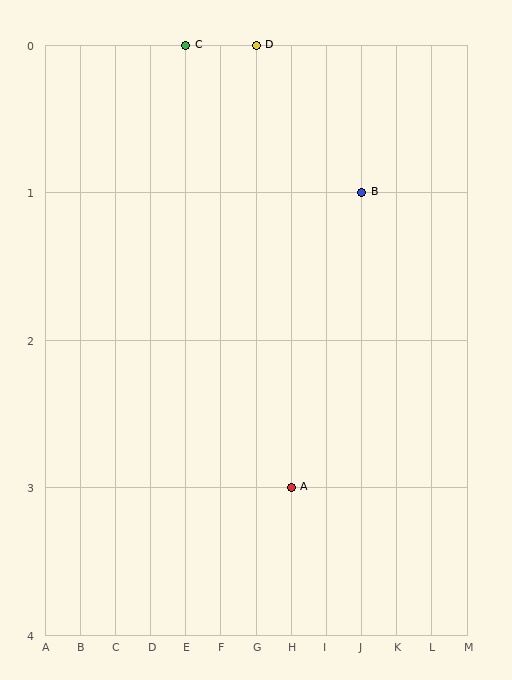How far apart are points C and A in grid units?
Points C and A are 3 columns and 3 rows apart (about 4.2 grid units diagonally).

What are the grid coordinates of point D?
Point D is at grid coordinates (G, 0).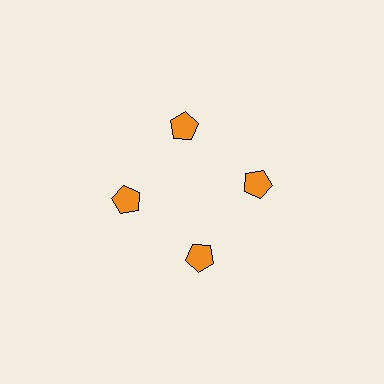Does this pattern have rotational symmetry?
Yes, this pattern has 4-fold rotational symmetry. It looks the same after rotating 90 degrees around the center.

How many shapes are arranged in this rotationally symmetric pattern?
There are 4 shapes, arranged in 4 groups of 1.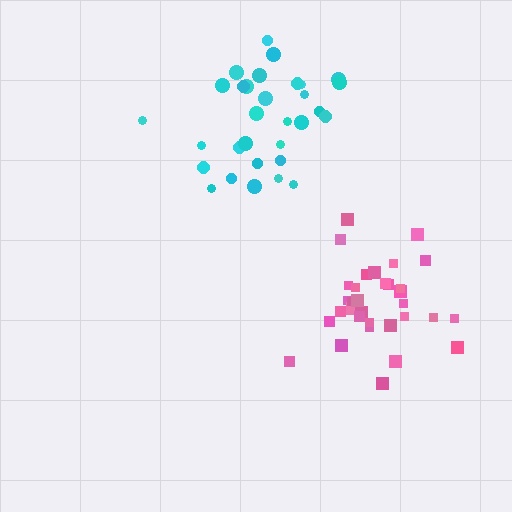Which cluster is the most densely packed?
Pink.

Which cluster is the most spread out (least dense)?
Cyan.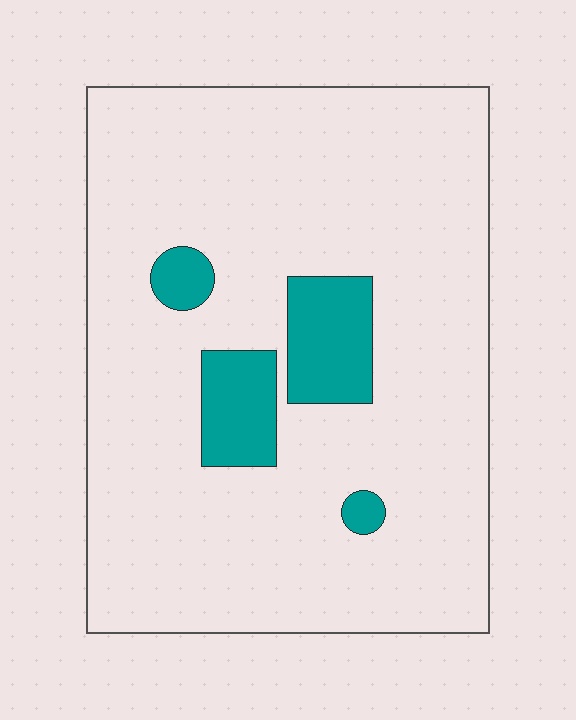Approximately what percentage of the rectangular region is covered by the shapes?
Approximately 10%.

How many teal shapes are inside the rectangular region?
4.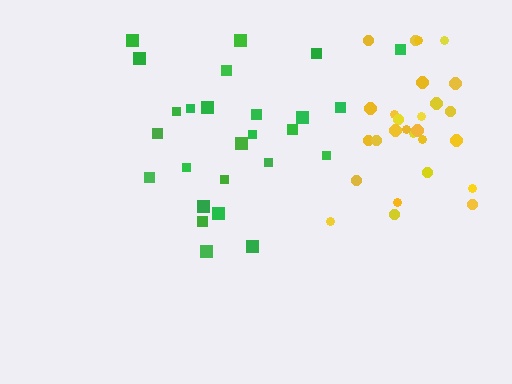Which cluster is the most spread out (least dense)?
Green.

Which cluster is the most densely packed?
Yellow.